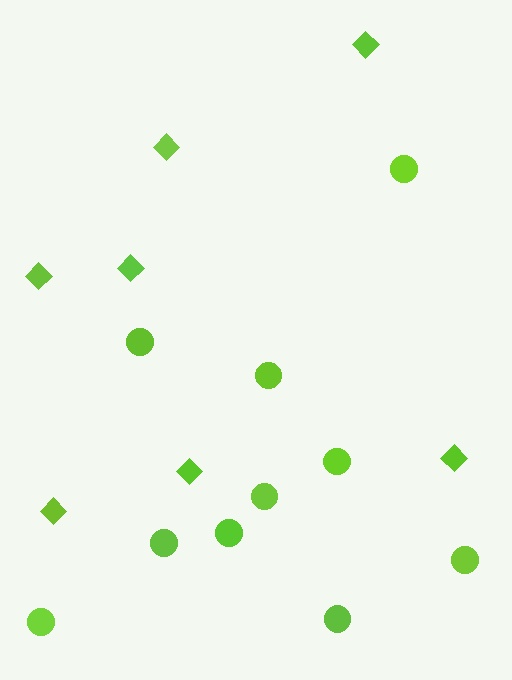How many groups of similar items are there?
There are 2 groups: one group of circles (10) and one group of diamonds (7).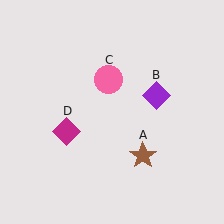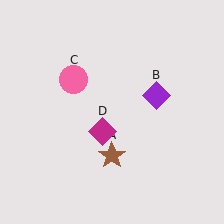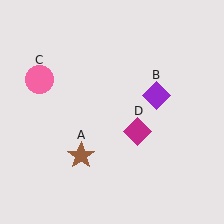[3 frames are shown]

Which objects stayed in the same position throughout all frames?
Purple diamond (object B) remained stationary.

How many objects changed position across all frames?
3 objects changed position: brown star (object A), pink circle (object C), magenta diamond (object D).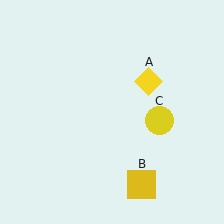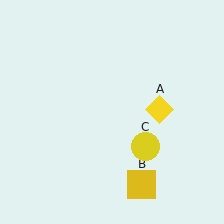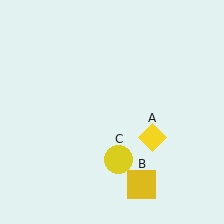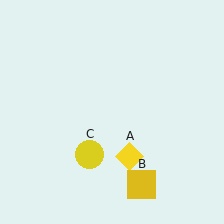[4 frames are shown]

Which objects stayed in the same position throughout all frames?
Yellow square (object B) remained stationary.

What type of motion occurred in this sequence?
The yellow diamond (object A), yellow circle (object C) rotated clockwise around the center of the scene.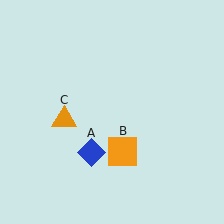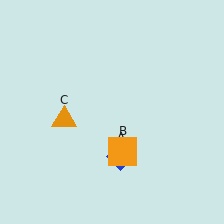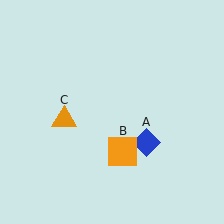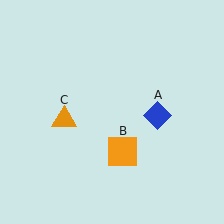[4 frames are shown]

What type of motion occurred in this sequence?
The blue diamond (object A) rotated counterclockwise around the center of the scene.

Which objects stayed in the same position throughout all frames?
Orange square (object B) and orange triangle (object C) remained stationary.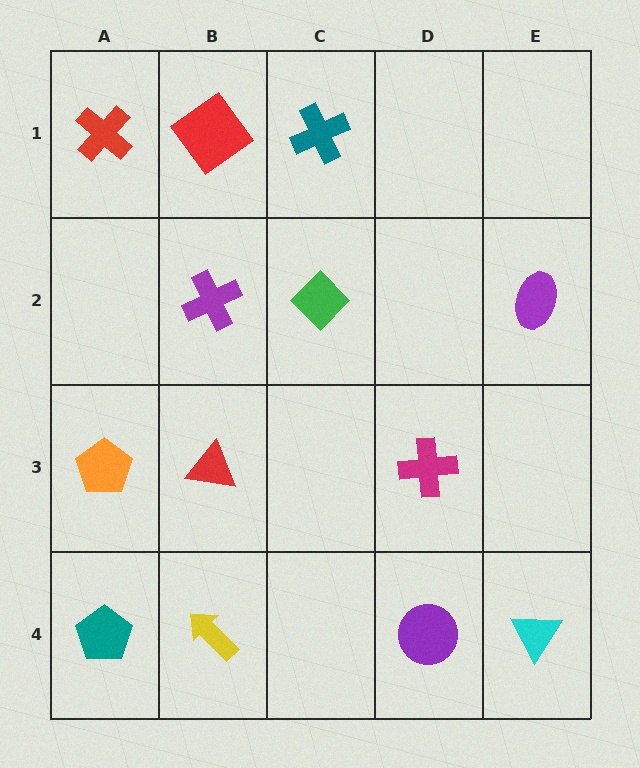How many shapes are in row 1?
3 shapes.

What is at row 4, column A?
A teal pentagon.